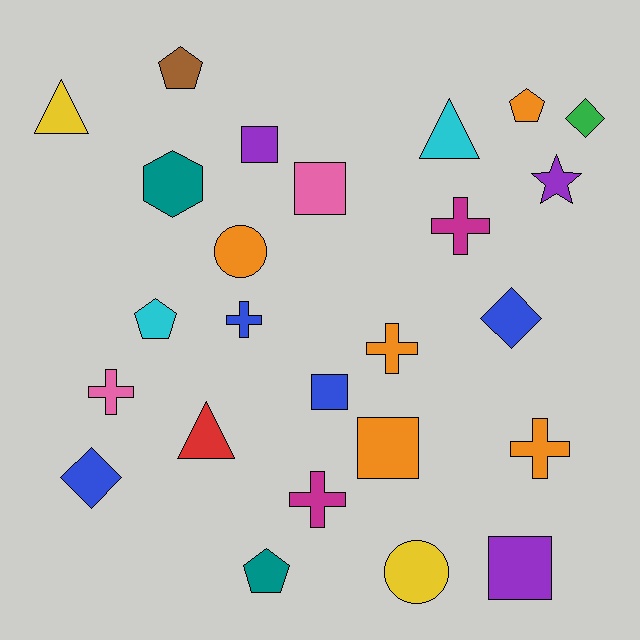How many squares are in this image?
There are 5 squares.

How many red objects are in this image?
There is 1 red object.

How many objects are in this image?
There are 25 objects.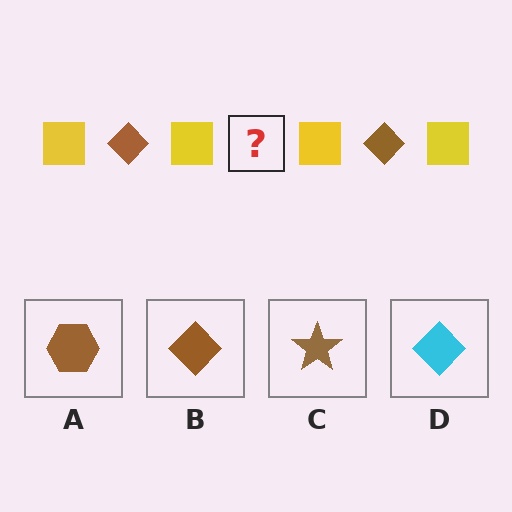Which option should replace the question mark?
Option B.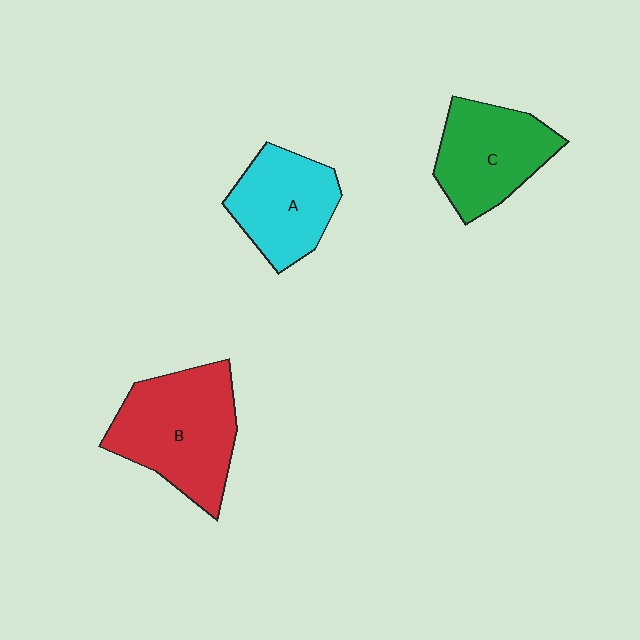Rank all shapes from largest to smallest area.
From largest to smallest: B (red), C (green), A (cyan).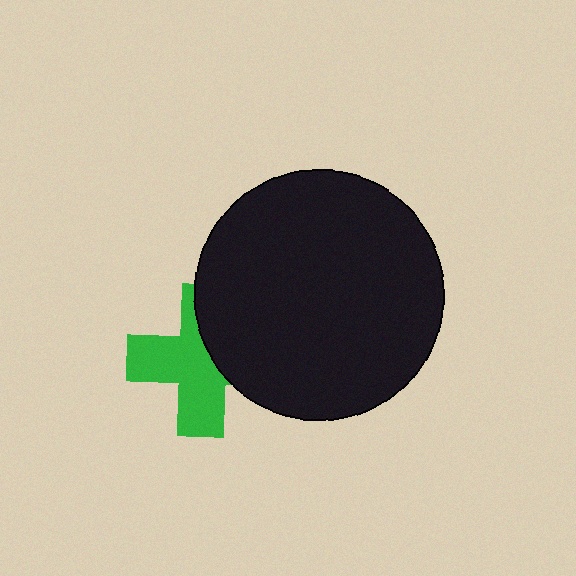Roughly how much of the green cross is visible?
About half of it is visible (roughly 60%).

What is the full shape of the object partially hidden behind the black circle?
The partially hidden object is a green cross.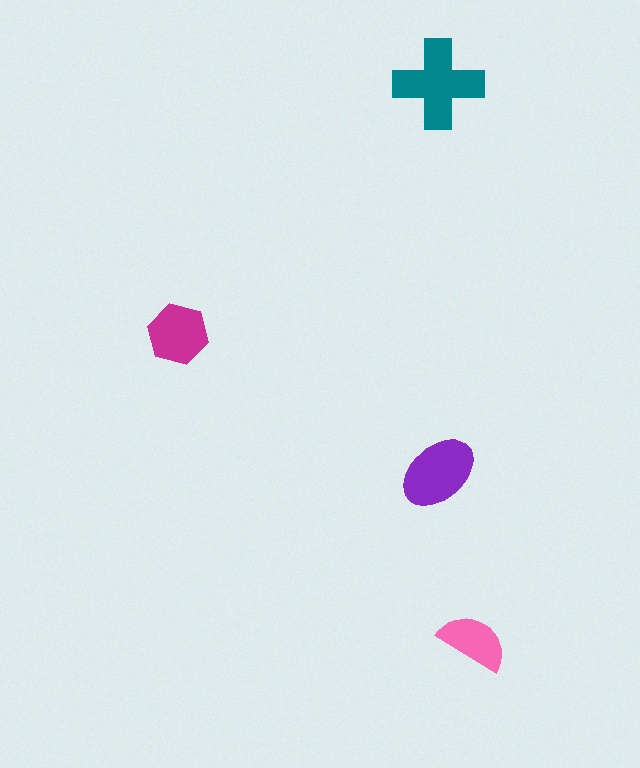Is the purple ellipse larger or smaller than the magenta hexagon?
Larger.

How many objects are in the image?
There are 4 objects in the image.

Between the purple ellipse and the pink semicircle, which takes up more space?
The purple ellipse.